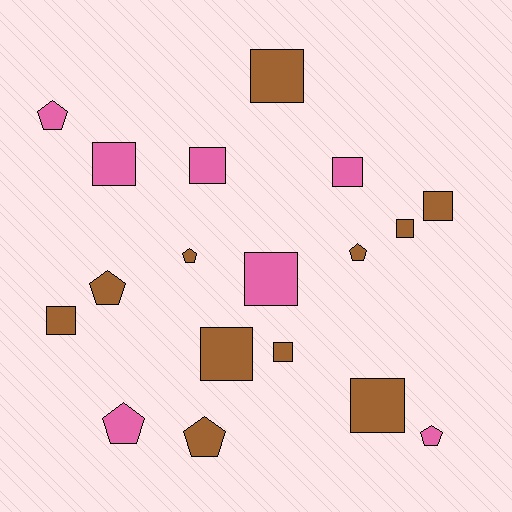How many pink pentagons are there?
There are 3 pink pentagons.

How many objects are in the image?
There are 18 objects.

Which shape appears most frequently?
Square, with 11 objects.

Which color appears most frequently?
Brown, with 11 objects.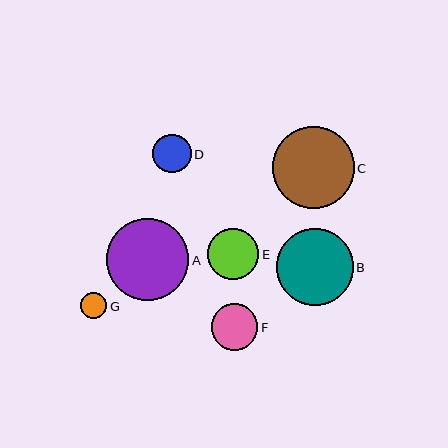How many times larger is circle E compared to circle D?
Circle E is approximately 1.4 times the size of circle D.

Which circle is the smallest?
Circle G is the smallest with a size of approximately 26 pixels.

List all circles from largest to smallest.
From largest to smallest: A, C, B, E, F, D, G.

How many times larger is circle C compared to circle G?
Circle C is approximately 3.1 times the size of circle G.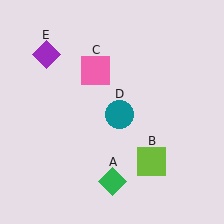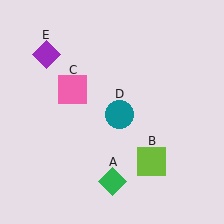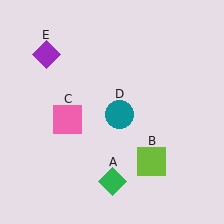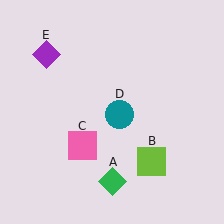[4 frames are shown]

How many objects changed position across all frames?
1 object changed position: pink square (object C).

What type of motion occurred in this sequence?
The pink square (object C) rotated counterclockwise around the center of the scene.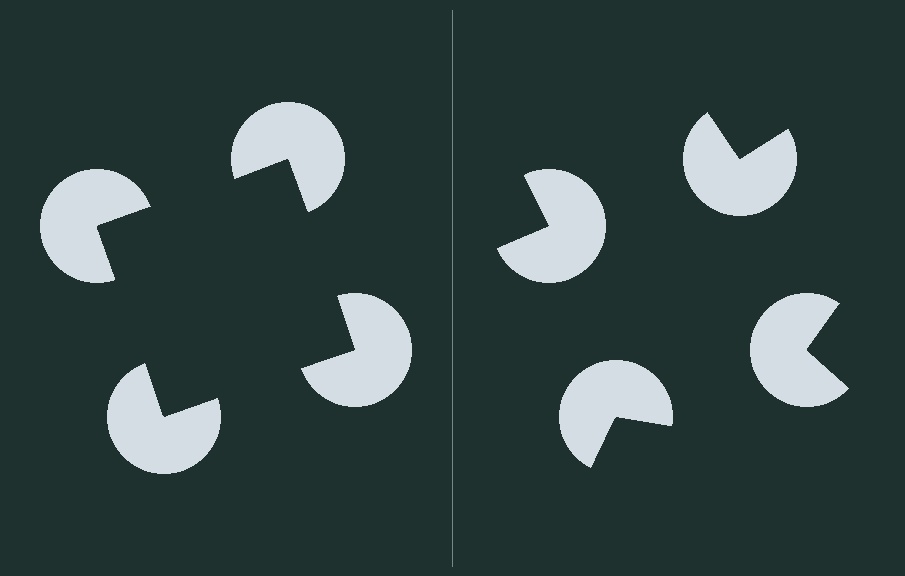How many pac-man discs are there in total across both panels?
8 — 4 on each side.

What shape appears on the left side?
An illusory square.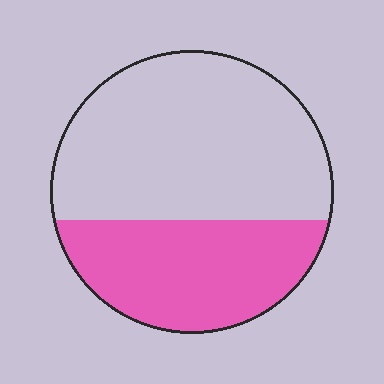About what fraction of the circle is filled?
About three eighths (3/8).